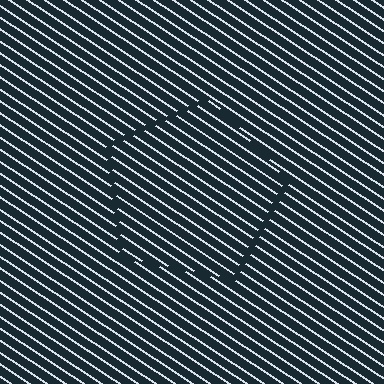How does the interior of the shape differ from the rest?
The interior of the shape contains the same grating, shifted by half a period — the contour is defined by the phase discontinuity where line-ends from the inner and outer gratings abut.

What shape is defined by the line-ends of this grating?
An illusory pentagon. The interior of the shape contains the same grating, shifted by half a period — the contour is defined by the phase discontinuity where line-ends from the inner and outer gratings abut.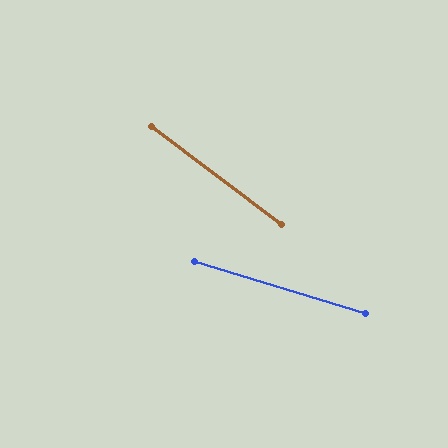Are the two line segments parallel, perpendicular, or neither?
Neither parallel nor perpendicular — they differ by about 20°.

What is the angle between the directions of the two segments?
Approximately 20 degrees.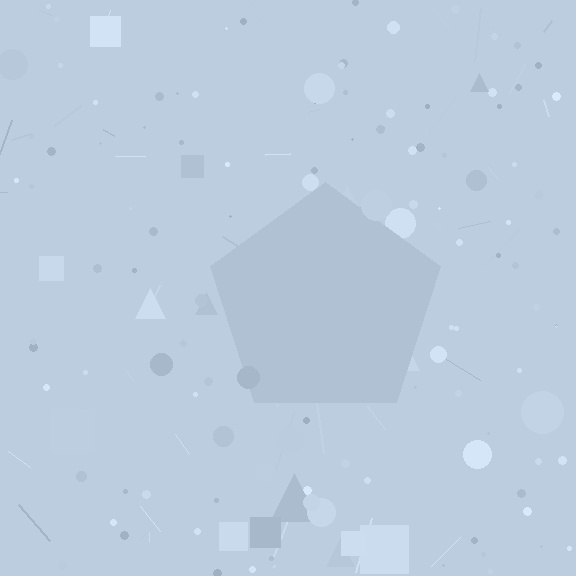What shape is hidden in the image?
A pentagon is hidden in the image.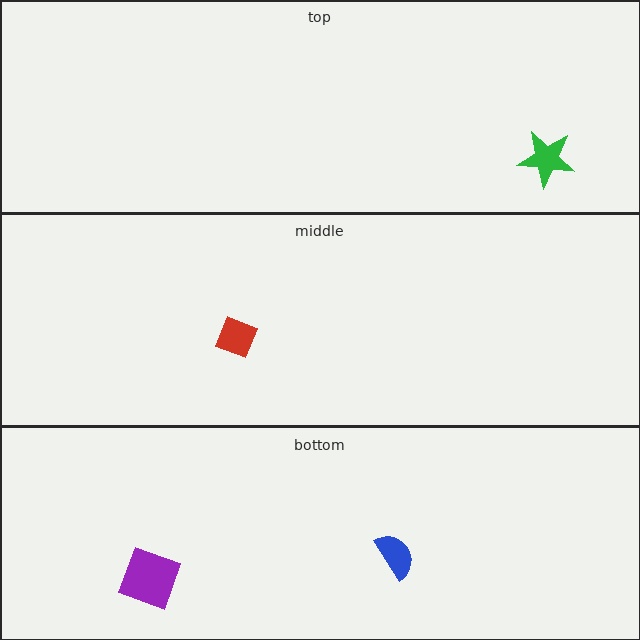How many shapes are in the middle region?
1.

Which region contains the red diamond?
The middle region.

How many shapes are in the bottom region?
2.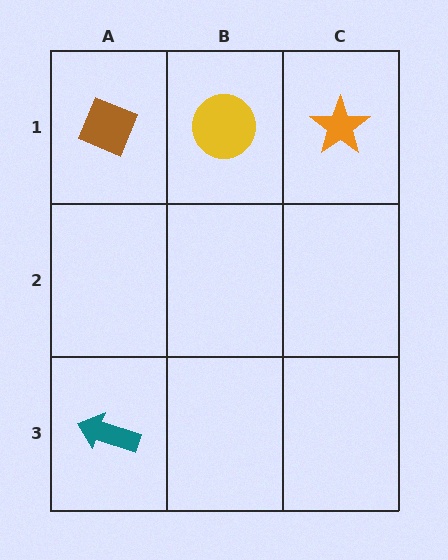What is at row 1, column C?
An orange star.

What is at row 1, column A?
A brown diamond.